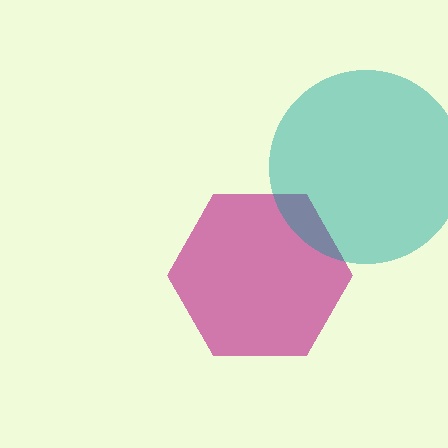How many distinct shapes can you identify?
There are 2 distinct shapes: a magenta hexagon, a teal circle.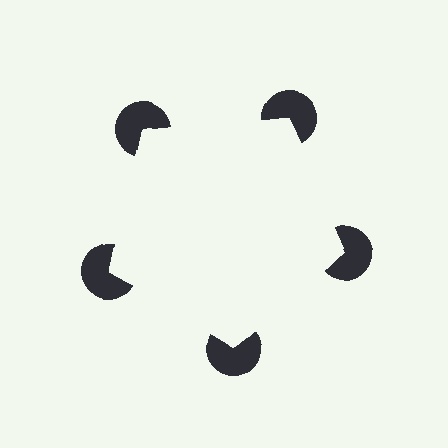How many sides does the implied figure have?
5 sides.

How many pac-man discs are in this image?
There are 5 — one at each vertex of the illusory pentagon.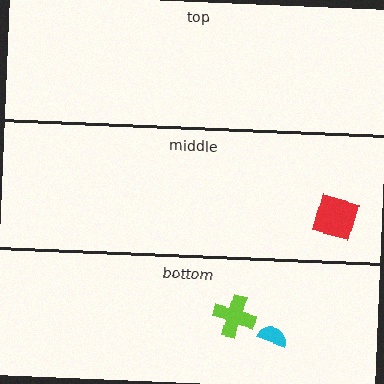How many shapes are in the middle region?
1.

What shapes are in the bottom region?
The lime cross, the cyan semicircle.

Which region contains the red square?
The middle region.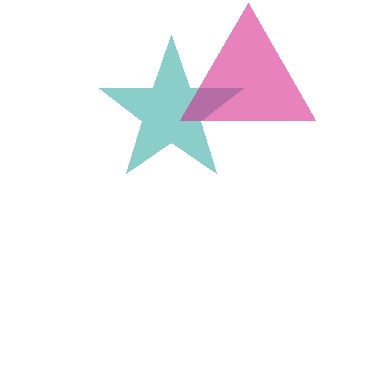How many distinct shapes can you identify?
There are 2 distinct shapes: a teal star, a magenta triangle.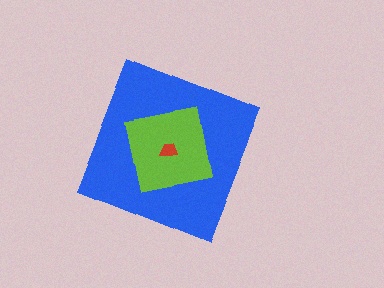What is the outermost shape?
The blue diamond.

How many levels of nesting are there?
3.